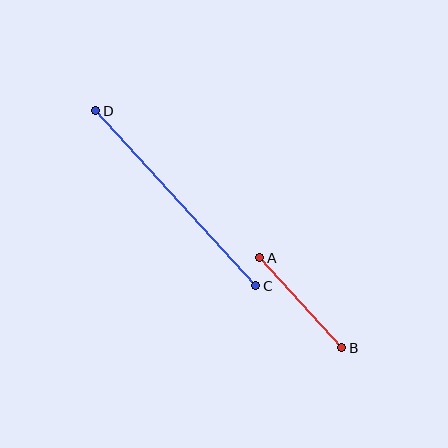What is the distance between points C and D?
The distance is approximately 237 pixels.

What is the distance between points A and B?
The distance is approximately 122 pixels.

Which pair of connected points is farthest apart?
Points C and D are farthest apart.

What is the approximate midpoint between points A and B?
The midpoint is at approximately (301, 303) pixels.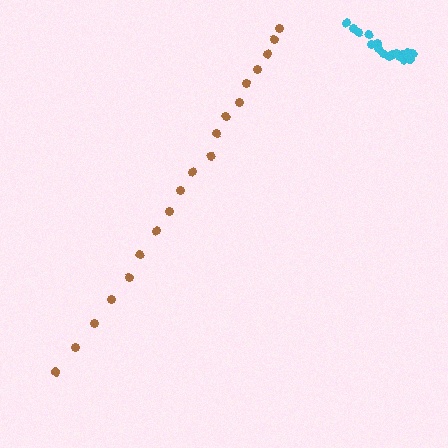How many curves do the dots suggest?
There are 2 distinct paths.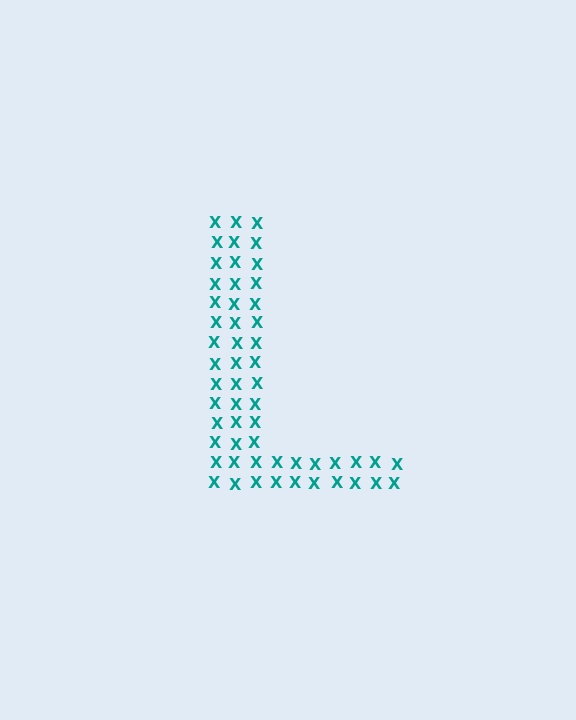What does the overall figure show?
The overall figure shows the letter L.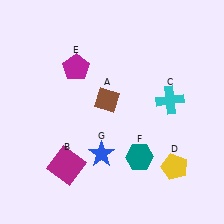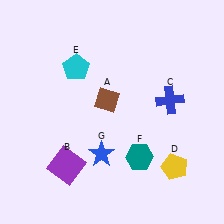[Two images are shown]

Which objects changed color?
B changed from magenta to purple. C changed from cyan to blue. E changed from magenta to cyan.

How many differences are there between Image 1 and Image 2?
There are 3 differences between the two images.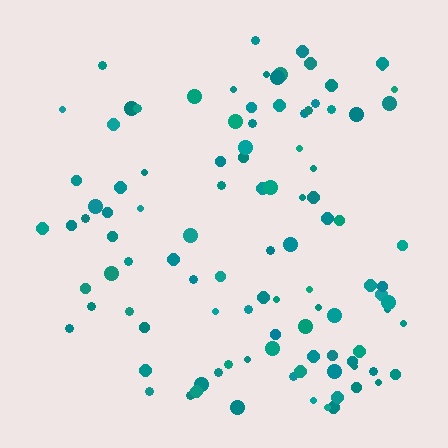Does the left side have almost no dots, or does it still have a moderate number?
Still a moderate number, just noticeably fewer than the right.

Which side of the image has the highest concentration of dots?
The right.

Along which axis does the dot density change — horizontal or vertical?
Horizontal.